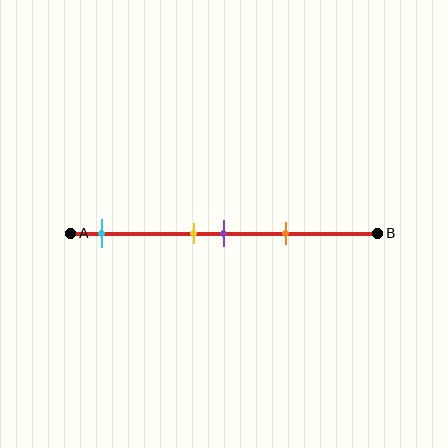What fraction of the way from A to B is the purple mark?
The purple mark is approximately 50% (0.5) of the way from A to B.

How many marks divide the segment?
There are 4 marks dividing the segment.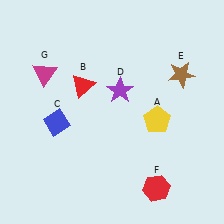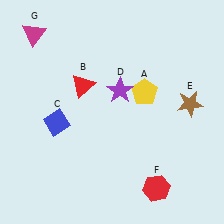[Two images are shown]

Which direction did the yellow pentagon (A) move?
The yellow pentagon (A) moved up.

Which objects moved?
The objects that moved are: the yellow pentagon (A), the brown star (E), the magenta triangle (G).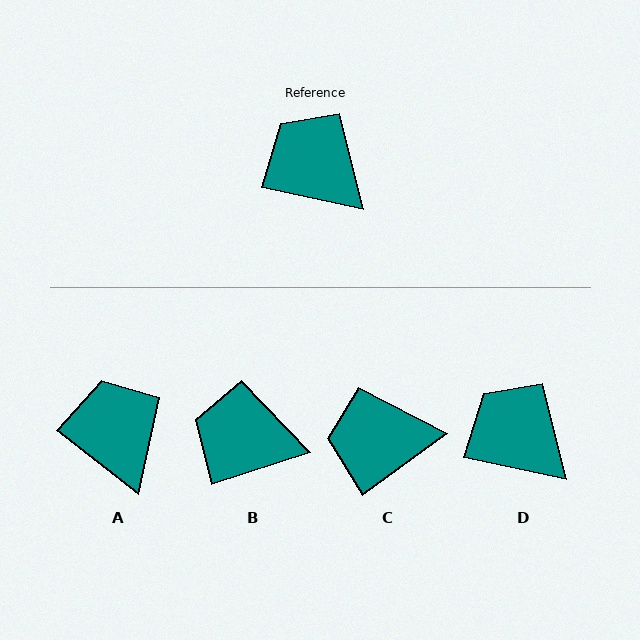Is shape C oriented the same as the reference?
No, it is off by about 48 degrees.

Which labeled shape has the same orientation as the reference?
D.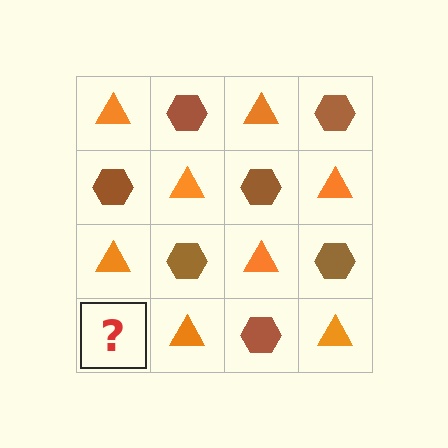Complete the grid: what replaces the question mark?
The question mark should be replaced with a brown hexagon.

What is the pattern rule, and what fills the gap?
The rule is that it alternates orange triangle and brown hexagon in a checkerboard pattern. The gap should be filled with a brown hexagon.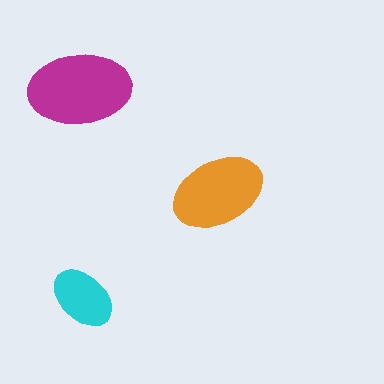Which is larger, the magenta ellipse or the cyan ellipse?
The magenta one.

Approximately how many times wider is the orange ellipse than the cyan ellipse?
About 1.5 times wider.